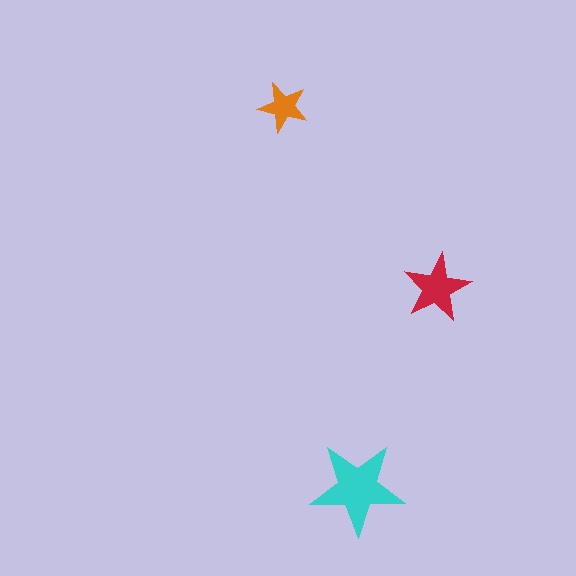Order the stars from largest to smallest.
the cyan one, the red one, the orange one.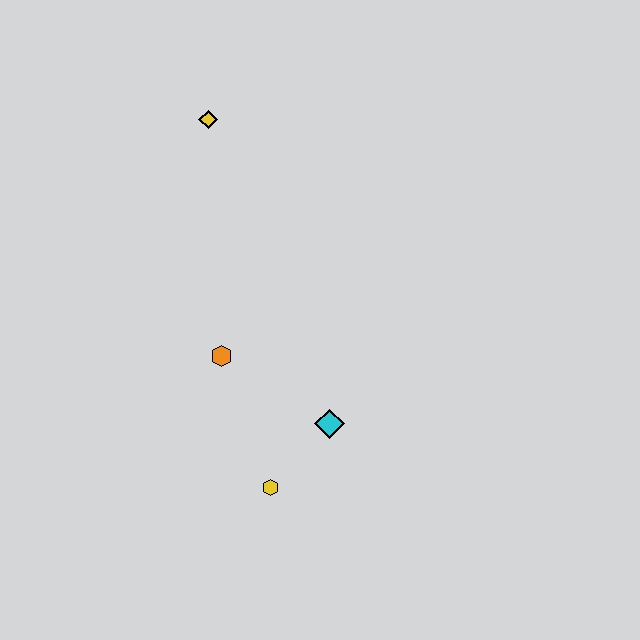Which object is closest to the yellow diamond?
The orange hexagon is closest to the yellow diamond.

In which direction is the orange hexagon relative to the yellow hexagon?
The orange hexagon is above the yellow hexagon.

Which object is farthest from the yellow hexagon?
The yellow diamond is farthest from the yellow hexagon.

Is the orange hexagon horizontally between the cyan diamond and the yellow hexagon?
No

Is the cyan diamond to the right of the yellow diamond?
Yes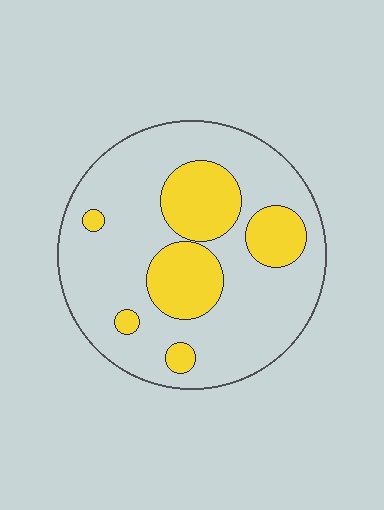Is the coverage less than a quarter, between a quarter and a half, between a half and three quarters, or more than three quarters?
Between a quarter and a half.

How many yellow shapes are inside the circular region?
6.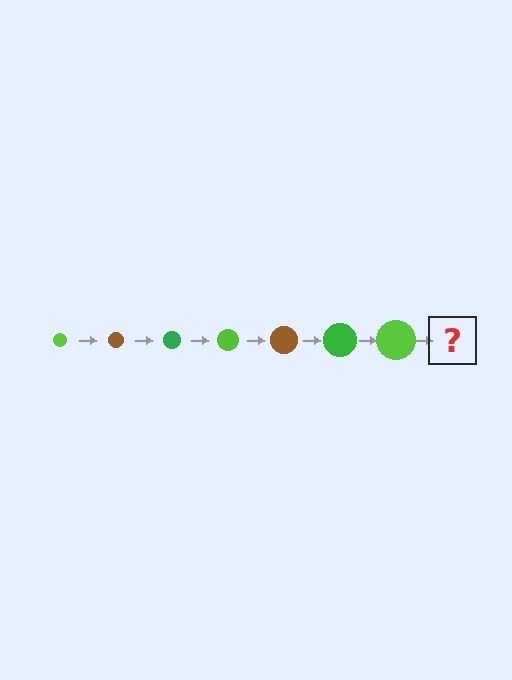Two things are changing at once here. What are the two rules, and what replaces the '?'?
The two rules are that the circle grows larger each step and the color cycles through lime, brown, and green. The '?' should be a brown circle, larger than the previous one.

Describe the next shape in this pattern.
It should be a brown circle, larger than the previous one.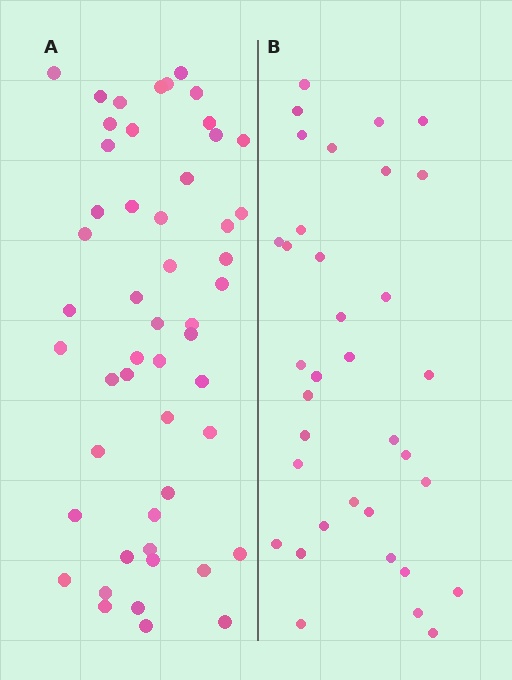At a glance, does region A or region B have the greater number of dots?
Region A (the left region) has more dots.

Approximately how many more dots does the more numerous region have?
Region A has approximately 15 more dots than region B.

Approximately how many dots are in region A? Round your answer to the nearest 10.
About 50 dots. (The exact count is 51, which rounds to 50.)